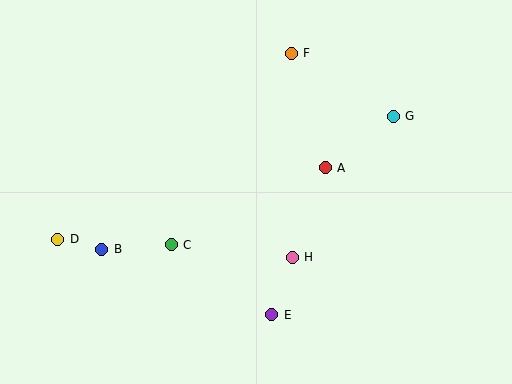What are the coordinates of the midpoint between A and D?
The midpoint between A and D is at (191, 204).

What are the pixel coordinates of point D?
Point D is at (58, 239).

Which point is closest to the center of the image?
Point A at (325, 168) is closest to the center.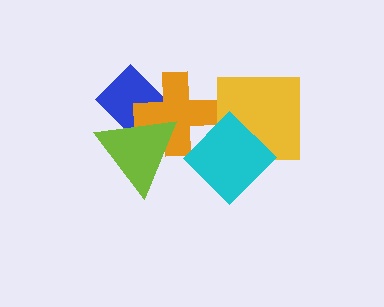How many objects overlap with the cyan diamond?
1 object overlaps with the cyan diamond.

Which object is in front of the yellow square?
The cyan diamond is in front of the yellow square.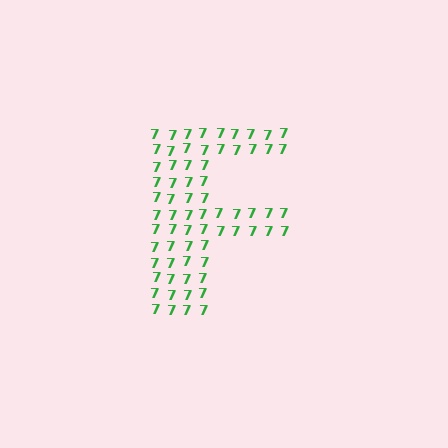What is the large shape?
The large shape is the letter F.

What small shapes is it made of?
It is made of small digit 7's.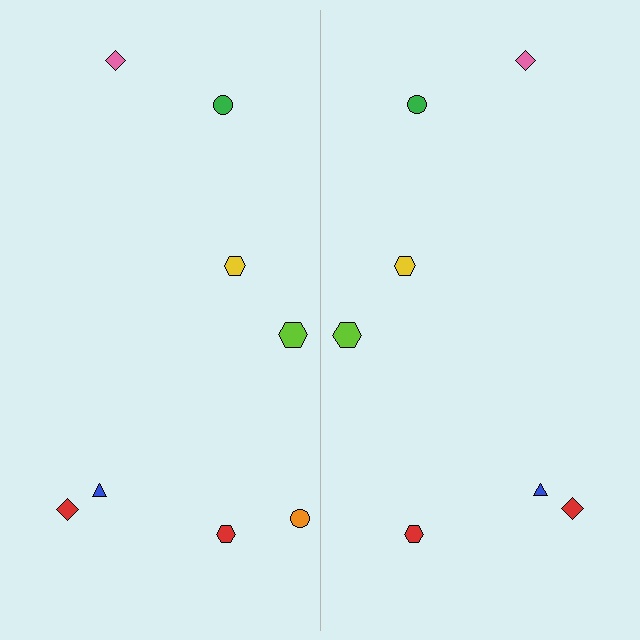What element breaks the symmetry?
A orange circle is missing from the right side.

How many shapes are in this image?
There are 15 shapes in this image.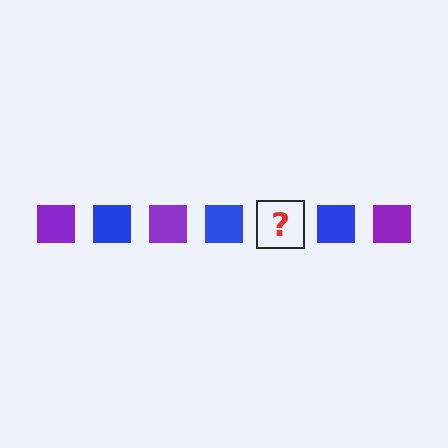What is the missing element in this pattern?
The missing element is a purple square.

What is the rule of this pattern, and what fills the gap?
The rule is that the pattern cycles through purple, blue squares. The gap should be filled with a purple square.